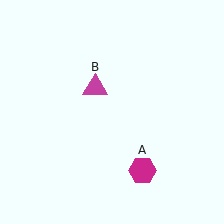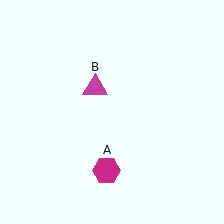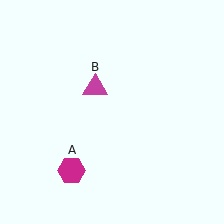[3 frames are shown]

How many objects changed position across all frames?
1 object changed position: magenta hexagon (object A).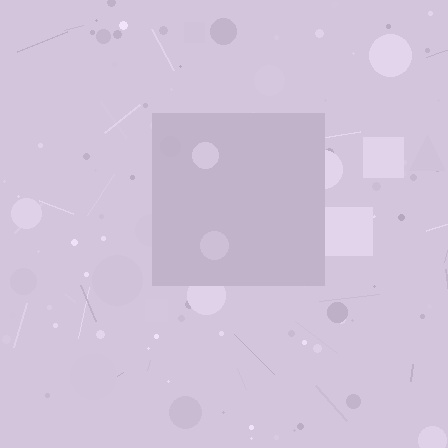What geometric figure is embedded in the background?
A square is embedded in the background.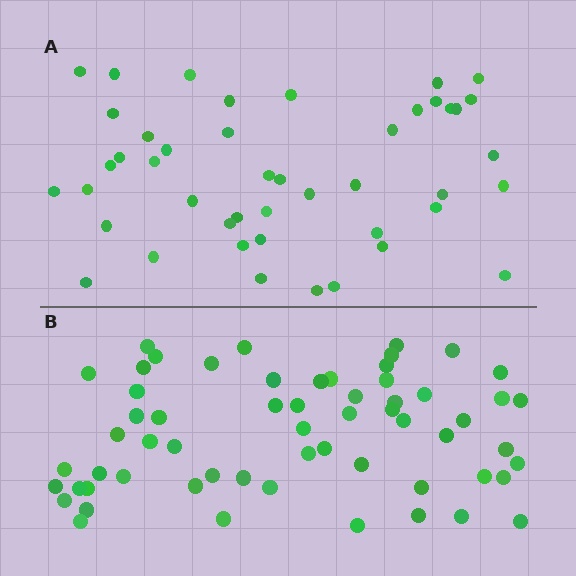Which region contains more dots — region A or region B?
Region B (the bottom region) has more dots.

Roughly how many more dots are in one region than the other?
Region B has approximately 15 more dots than region A.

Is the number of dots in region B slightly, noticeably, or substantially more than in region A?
Region B has noticeably more, but not dramatically so. The ratio is roughly 1.3 to 1.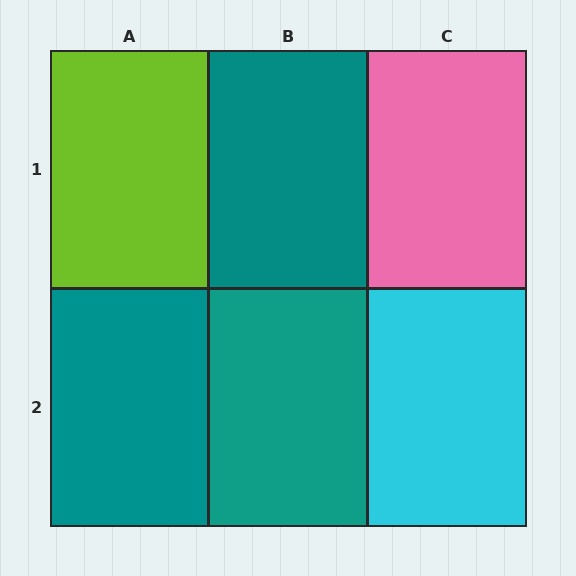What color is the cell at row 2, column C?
Cyan.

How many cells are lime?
1 cell is lime.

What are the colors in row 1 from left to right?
Lime, teal, pink.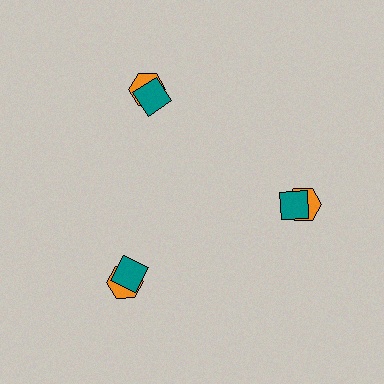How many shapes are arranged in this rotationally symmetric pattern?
There are 6 shapes, arranged in 3 groups of 2.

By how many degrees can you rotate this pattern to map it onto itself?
The pattern maps onto itself every 120 degrees of rotation.